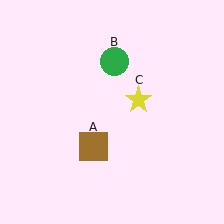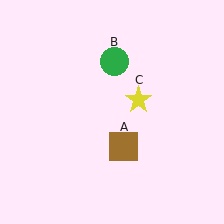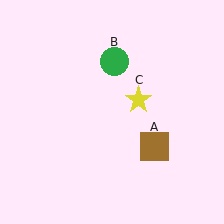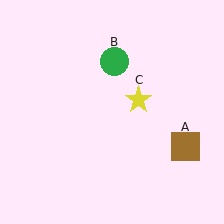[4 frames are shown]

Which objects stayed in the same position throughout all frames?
Green circle (object B) and yellow star (object C) remained stationary.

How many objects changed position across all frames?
1 object changed position: brown square (object A).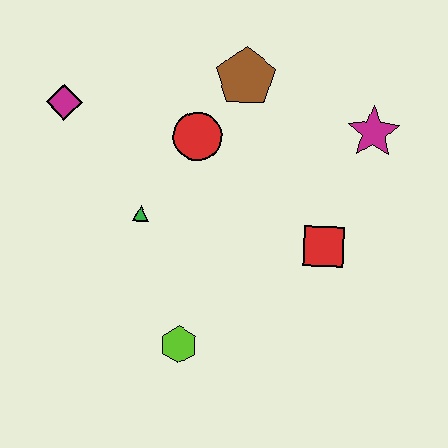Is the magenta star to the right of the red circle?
Yes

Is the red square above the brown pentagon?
No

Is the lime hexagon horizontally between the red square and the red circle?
No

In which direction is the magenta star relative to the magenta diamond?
The magenta star is to the right of the magenta diamond.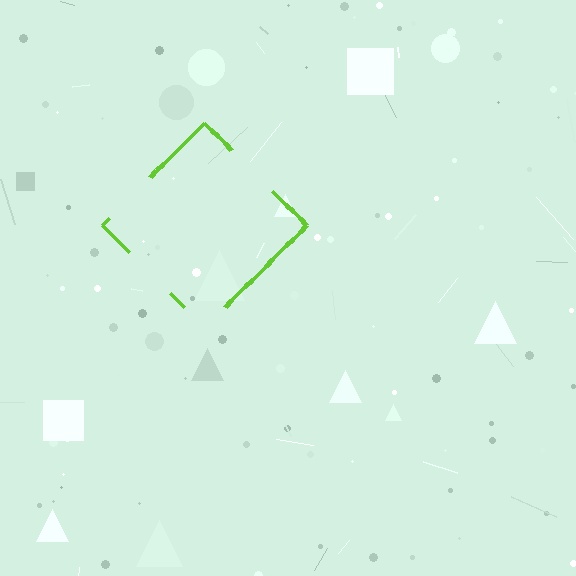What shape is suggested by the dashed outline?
The dashed outline suggests a diamond.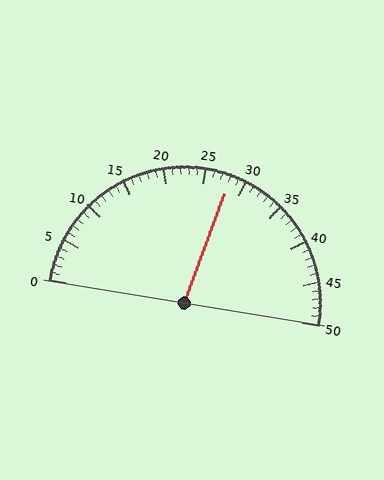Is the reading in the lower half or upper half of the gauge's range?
The reading is in the upper half of the range (0 to 50).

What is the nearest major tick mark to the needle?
The nearest major tick mark is 30.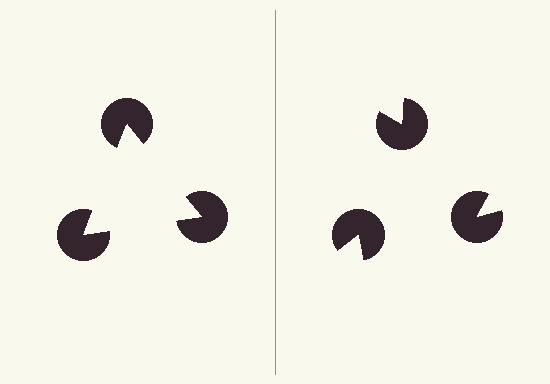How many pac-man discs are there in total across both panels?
6 — 3 on each side.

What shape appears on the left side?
An illusory triangle.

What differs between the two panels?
The pac-man discs are positioned identically on both sides; only the wedge orientations differ. On the left they align to a triangle; on the right they are misaligned.